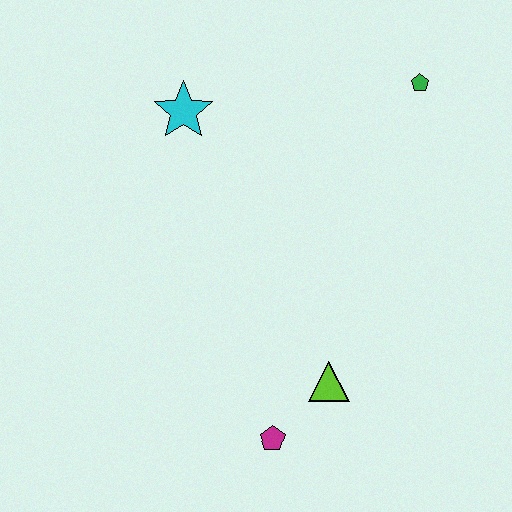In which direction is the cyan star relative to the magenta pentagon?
The cyan star is above the magenta pentagon.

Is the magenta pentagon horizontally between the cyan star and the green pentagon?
Yes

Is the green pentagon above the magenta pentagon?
Yes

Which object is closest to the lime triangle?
The magenta pentagon is closest to the lime triangle.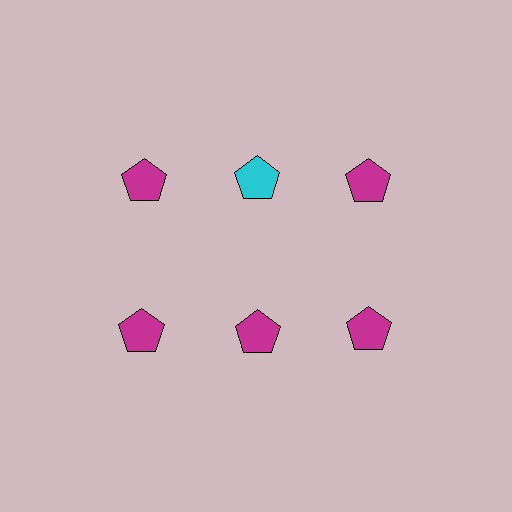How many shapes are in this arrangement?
There are 6 shapes arranged in a grid pattern.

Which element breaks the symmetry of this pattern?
The cyan pentagon in the top row, second from left column breaks the symmetry. All other shapes are magenta pentagons.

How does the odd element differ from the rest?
It has a different color: cyan instead of magenta.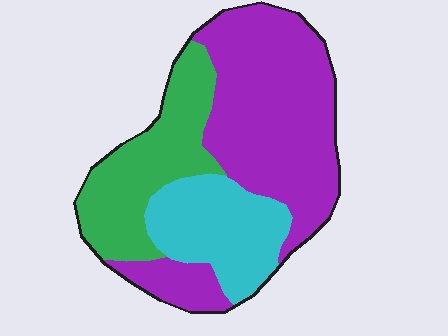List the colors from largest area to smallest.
From largest to smallest: purple, green, cyan.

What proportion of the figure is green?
Green takes up about one quarter (1/4) of the figure.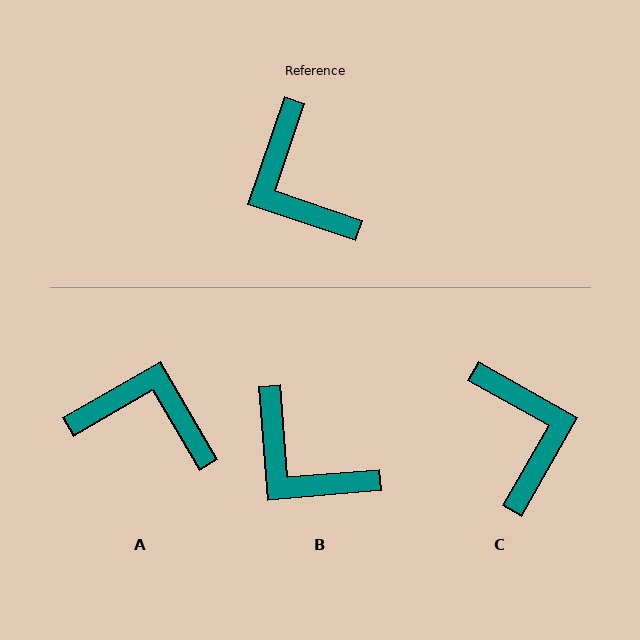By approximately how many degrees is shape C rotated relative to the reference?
Approximately 169 degrees counter-clockwise.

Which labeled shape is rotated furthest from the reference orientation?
C, about 169 degrees away.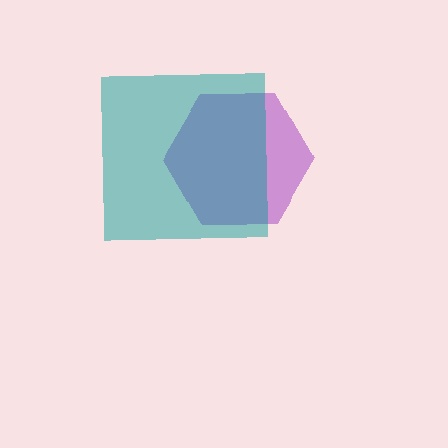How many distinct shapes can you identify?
There are 2 distinct shapes: a purple hexagon, a teal square.